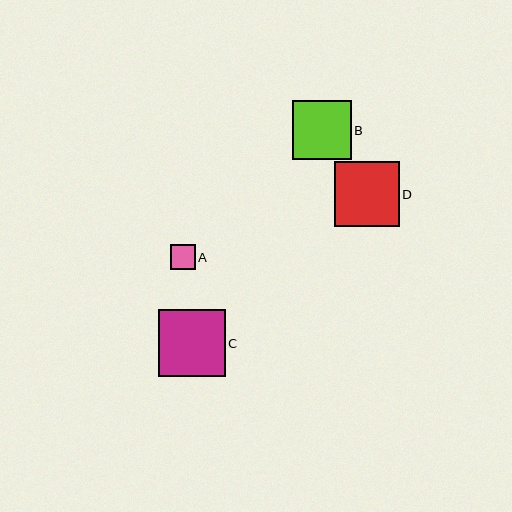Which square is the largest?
Square C is the largest with a size of approximately 67 pixels.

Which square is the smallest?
Square A is the smallest with a size of approximately 25 pixels.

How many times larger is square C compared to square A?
Square C is approximately 2.7 times the size of square A.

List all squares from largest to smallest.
From largest to smallest: C, D, B, A.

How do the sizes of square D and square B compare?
Square D and square B are approximately the same size.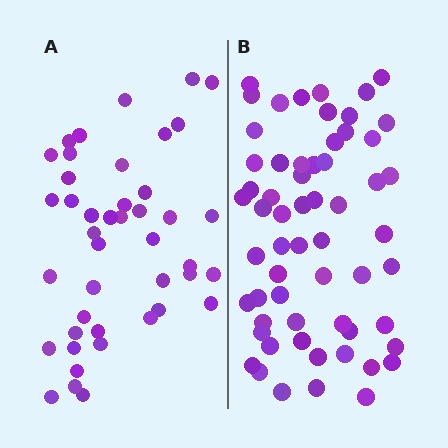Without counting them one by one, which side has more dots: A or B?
Region B (the right region) has more dots.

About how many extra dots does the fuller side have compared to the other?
Region B has approximately 15 more dots than region A.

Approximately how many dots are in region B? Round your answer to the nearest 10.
About 60 dots.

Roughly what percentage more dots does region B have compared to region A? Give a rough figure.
About 40% more.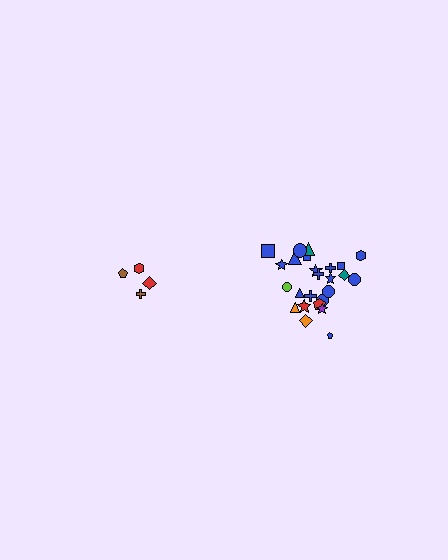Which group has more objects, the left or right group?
The right group.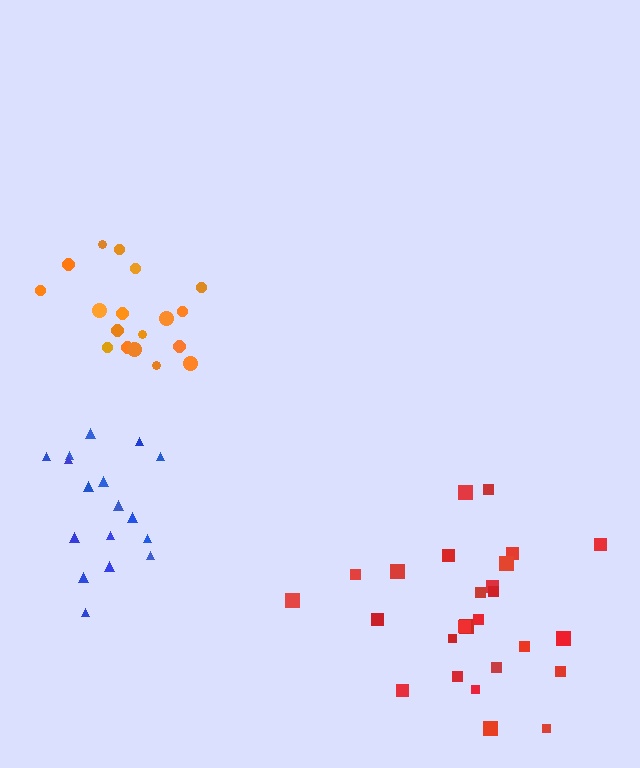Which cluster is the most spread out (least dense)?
Red.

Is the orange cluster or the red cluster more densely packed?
Orange.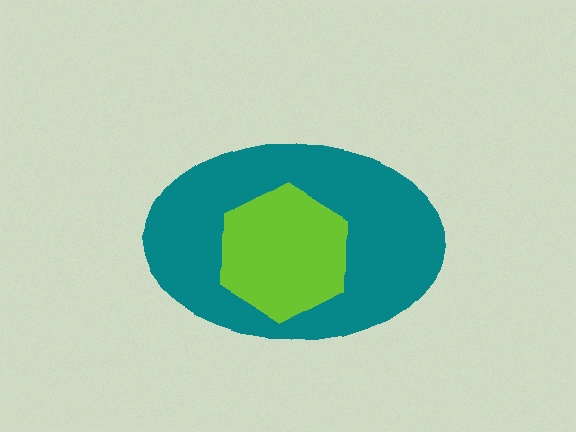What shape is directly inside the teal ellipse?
The lime hexagon.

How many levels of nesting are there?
2.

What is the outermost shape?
The teal ellipse.